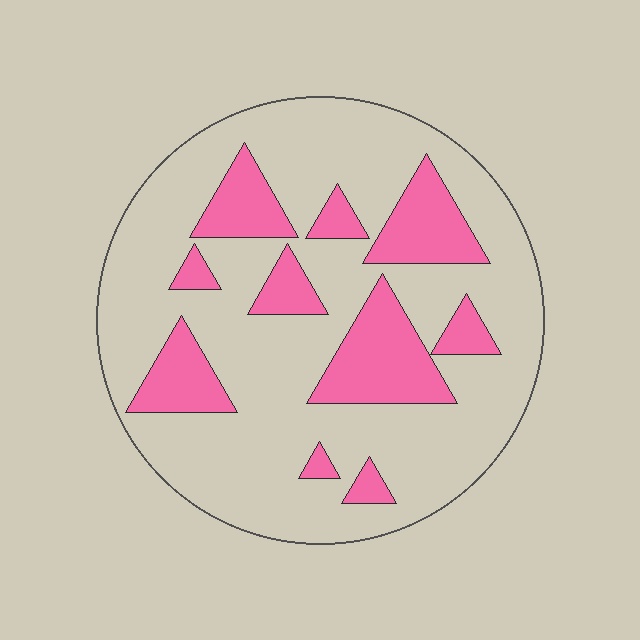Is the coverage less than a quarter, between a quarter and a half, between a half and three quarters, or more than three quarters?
Less than a quarter.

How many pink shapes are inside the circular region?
10.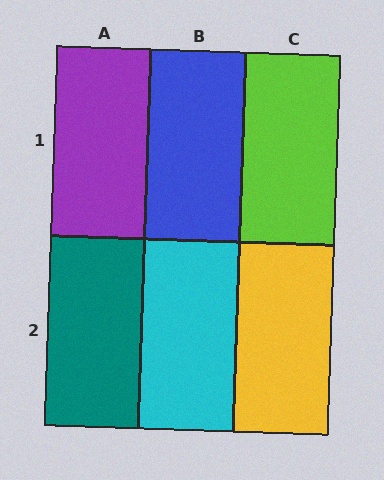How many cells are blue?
1 cell is blue.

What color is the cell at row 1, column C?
Lime.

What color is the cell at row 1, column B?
Blue.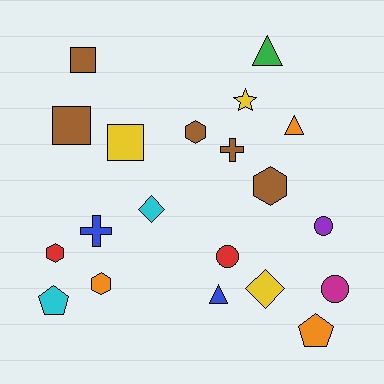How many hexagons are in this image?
There are 4 hexagons.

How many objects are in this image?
There are 20 objects.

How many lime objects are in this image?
There are no lime objects.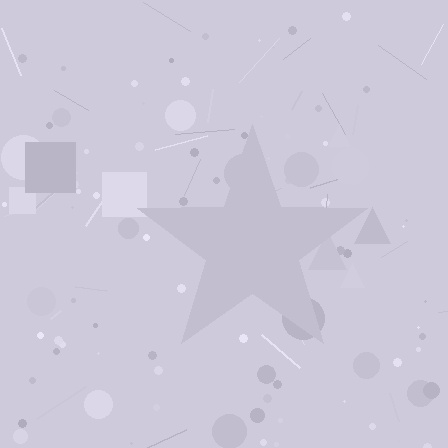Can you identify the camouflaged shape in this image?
The camouflaged shape is a star.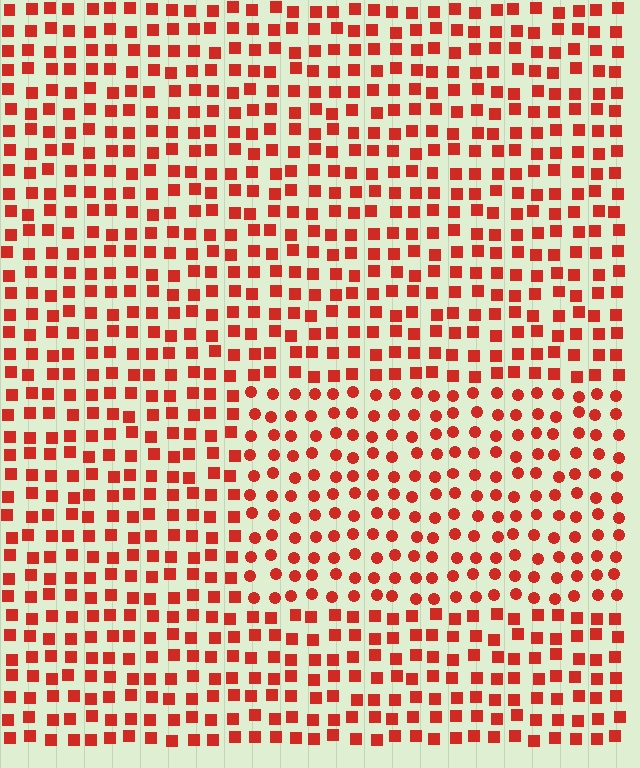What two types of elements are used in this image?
The image uses circles inside the rectangle region and squares outside it.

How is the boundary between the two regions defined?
The boundary is defined by a change in element shape: circles inside vs. squares outside. All elements share the same color and spacing.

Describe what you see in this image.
The image is filled with small red elements arranged in a uniform grid. A rectangle-shaped region contains circles, while the surrounding area contains squares. The boundary is defined purely by the change in element shape.